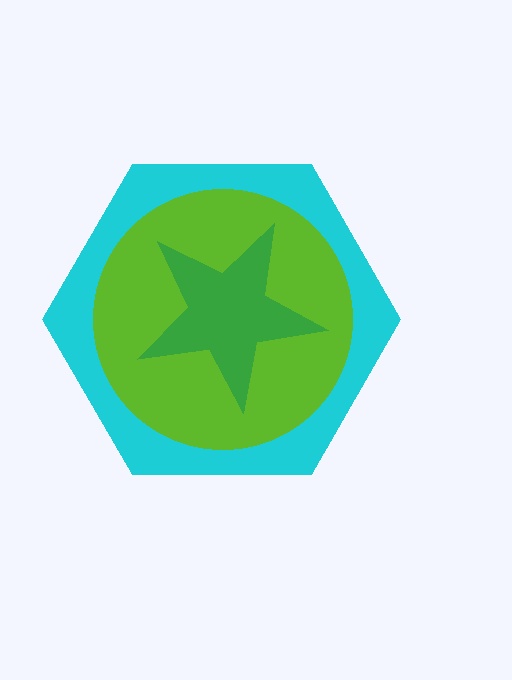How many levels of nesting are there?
3.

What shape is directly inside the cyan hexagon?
The lime circle.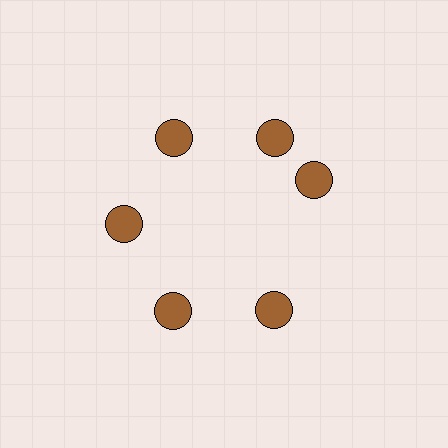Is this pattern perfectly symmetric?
No. The 6 brown circles are arranged in a ring, but one element near the 3 o'clock position is rotated out of alignment along the ring, breaking the 6-fold rotational symmetry.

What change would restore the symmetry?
The symmetry would be restored by rotating it back into even spacing with its neighbors so that all 6 circles sit at equal angles and equal distance from the center.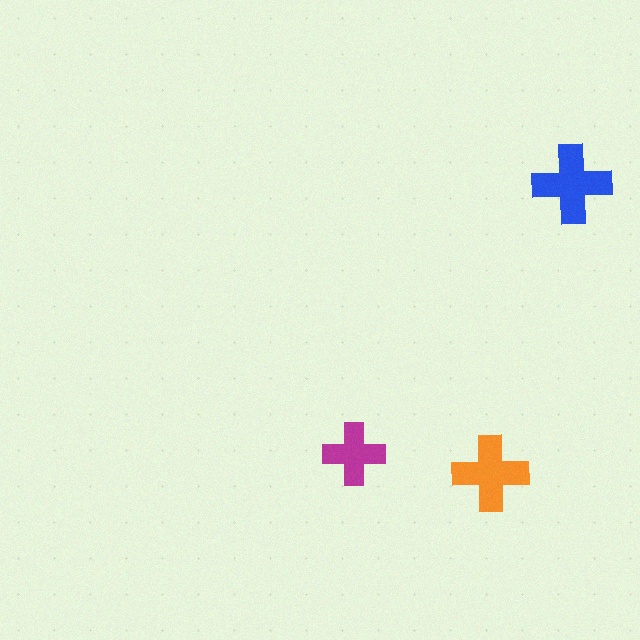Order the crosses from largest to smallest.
the blue one, the orange one, the magenta one.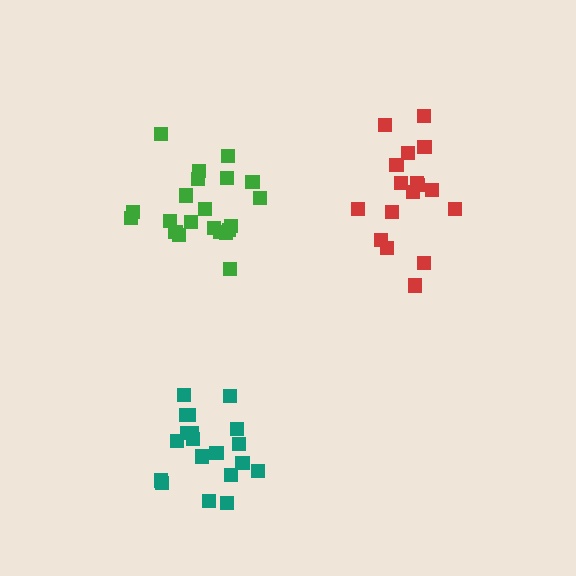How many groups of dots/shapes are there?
There are 3 groups.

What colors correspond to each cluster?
The clusters are colored: green, teal, red.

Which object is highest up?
The red cluster is topmost.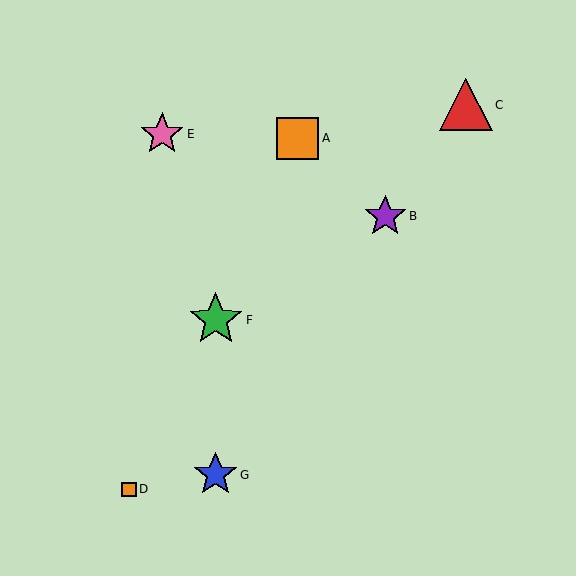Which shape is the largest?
The green star (labeled F) is the largest.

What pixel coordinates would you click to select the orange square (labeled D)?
Click at (129, 489) to select the orange square D.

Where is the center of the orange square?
The center of the orange square is at (298, 138).